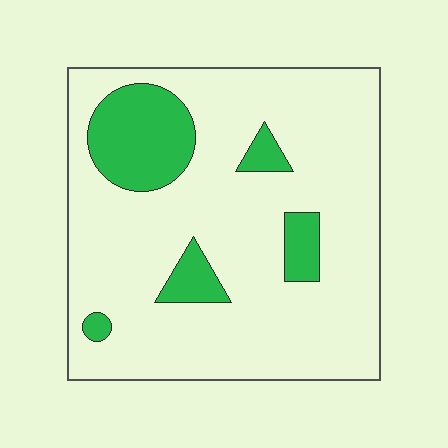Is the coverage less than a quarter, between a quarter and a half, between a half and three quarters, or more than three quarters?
Less than a quarter.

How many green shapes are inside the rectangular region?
5.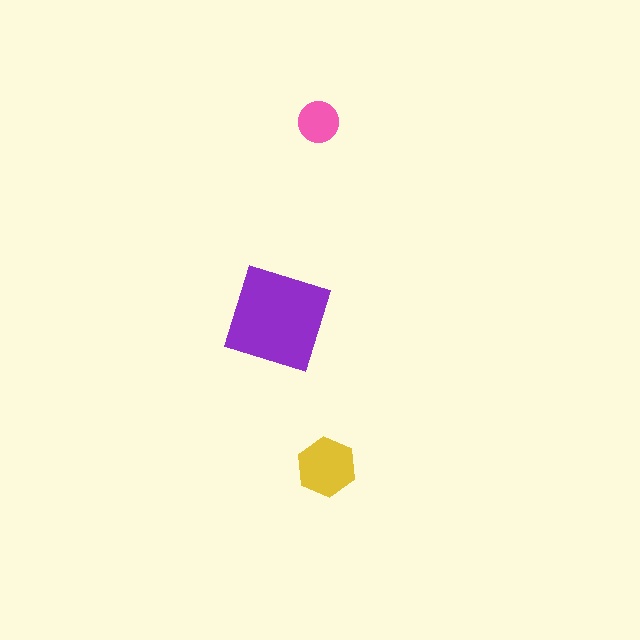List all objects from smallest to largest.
The pink circle, the yellow hexagon, the purple diamond.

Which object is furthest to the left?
The purple diamond is leftmost.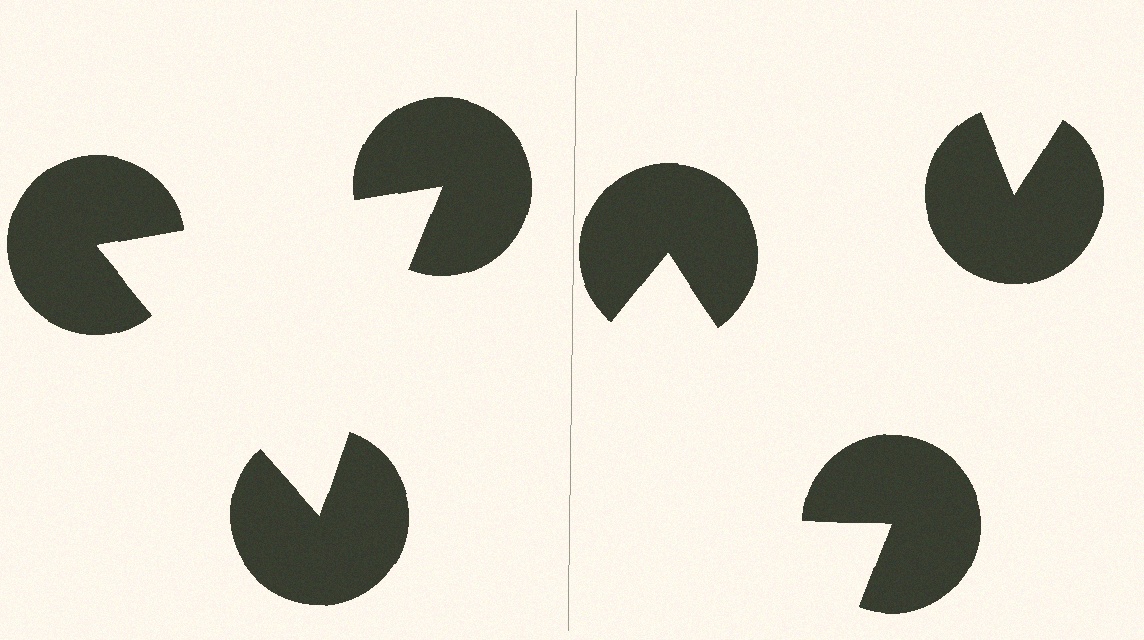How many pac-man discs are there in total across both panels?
6 — 3 on each side.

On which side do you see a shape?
An illusory triangle appears on the left side. On the right side the wedge cuts are rotated, so no coherent shape forms.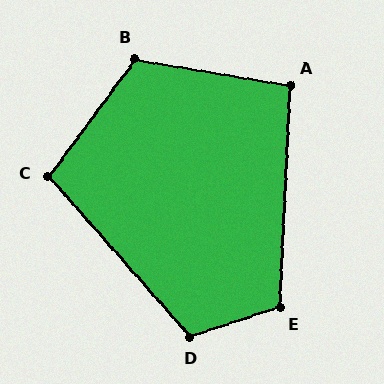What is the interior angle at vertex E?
Approximately 111 degrees (obtuse).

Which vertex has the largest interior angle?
B, at approximately 117 degrees.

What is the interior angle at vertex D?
Approximately 113 degrees (obtuse).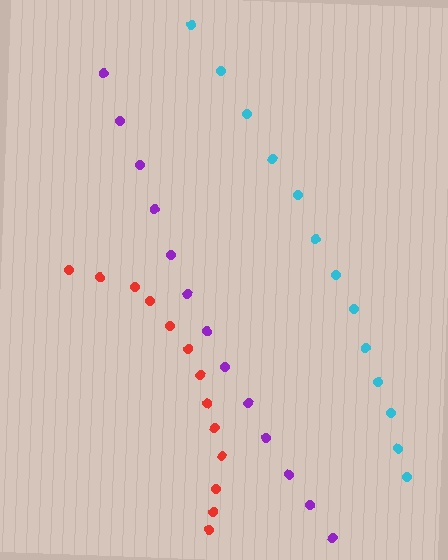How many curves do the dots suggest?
There are 3 distinct paths.